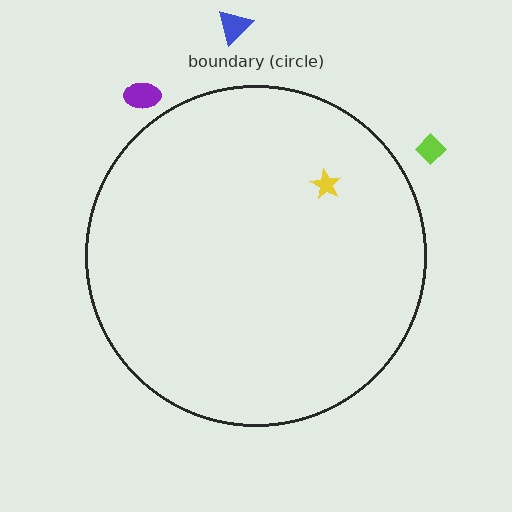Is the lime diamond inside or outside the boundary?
Outside.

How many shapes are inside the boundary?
1 inside, 3 outside.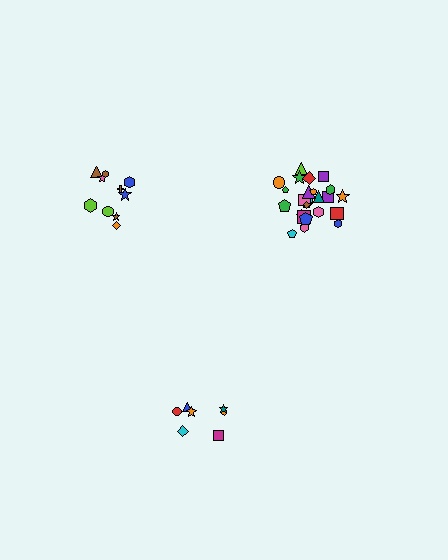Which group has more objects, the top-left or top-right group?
The top-right group.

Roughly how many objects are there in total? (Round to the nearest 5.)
Roughly 40 objects in total.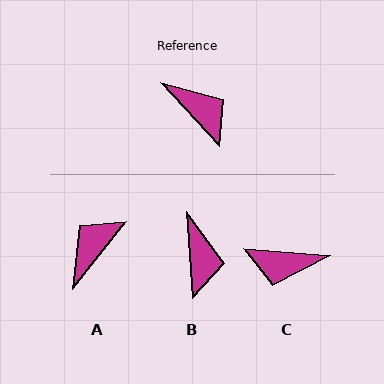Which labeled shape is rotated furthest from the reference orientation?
C, about 137 degrees away.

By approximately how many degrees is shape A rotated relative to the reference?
Approximately 99 degrees counter-clockwise.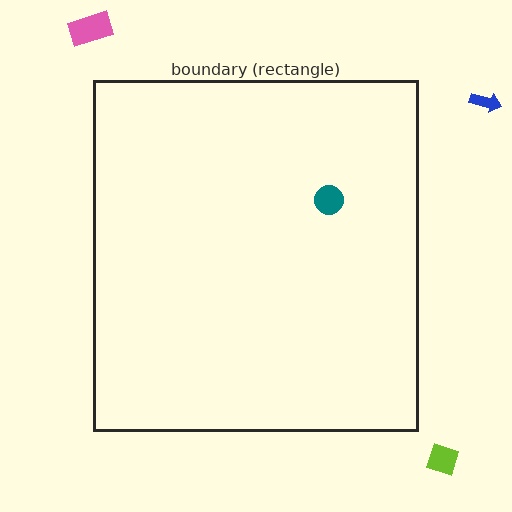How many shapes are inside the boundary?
1 inside, 3 outside.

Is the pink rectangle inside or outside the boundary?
Outside.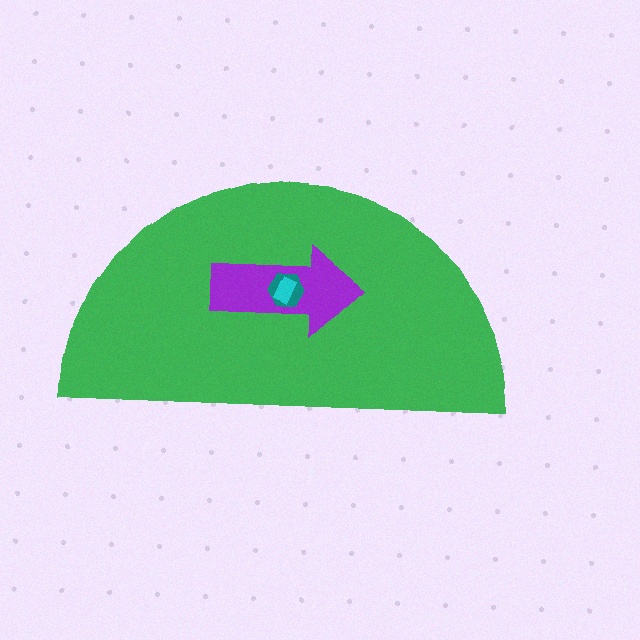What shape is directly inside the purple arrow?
The teal hexagon.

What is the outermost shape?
The green semicircle.